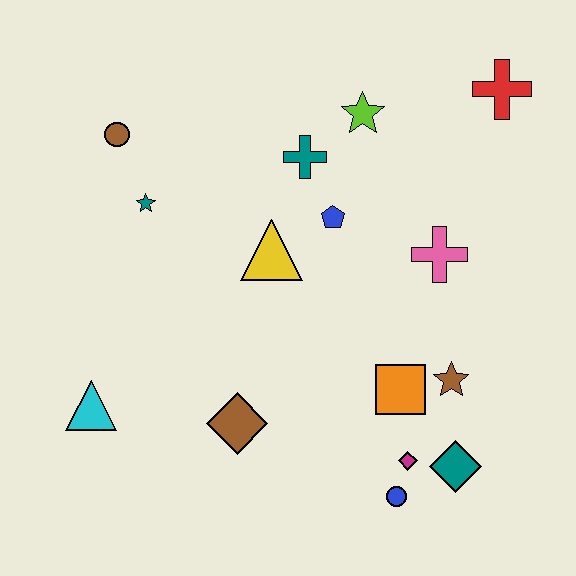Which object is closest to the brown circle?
The teal star is closest to the brown circle.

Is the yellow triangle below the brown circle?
Yes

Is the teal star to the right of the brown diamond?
No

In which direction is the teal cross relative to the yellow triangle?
The teal cross is above the yellow triangle.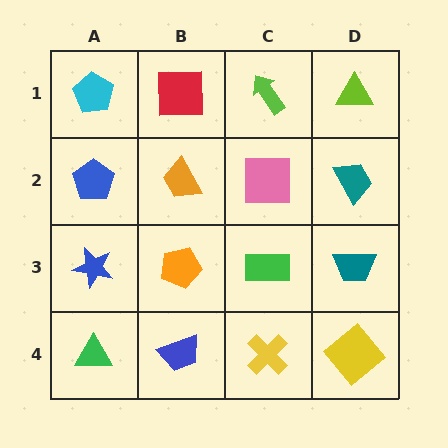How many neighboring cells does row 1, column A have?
2.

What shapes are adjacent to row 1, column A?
A blue pentagon (row 2, column A), a red square (row 1, column B).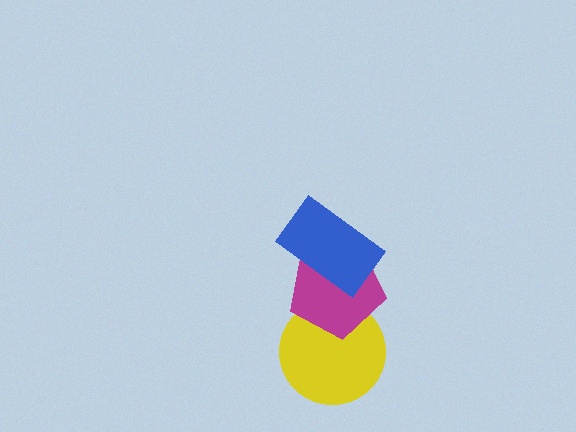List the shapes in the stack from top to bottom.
From top to bottom: the blue rectangle, the magenta pentagon, the yellow circle.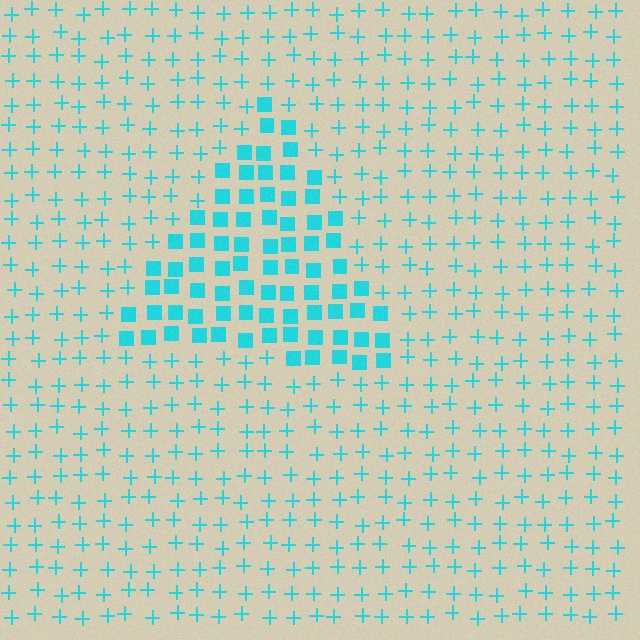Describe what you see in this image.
The image is filled with small cyan elements arranged in a uniform grid. A triangle-shaped region contains squares, while the surrounding area contains plus signs. The boundary is defined purely by the change in element shape.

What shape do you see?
I see a triangle.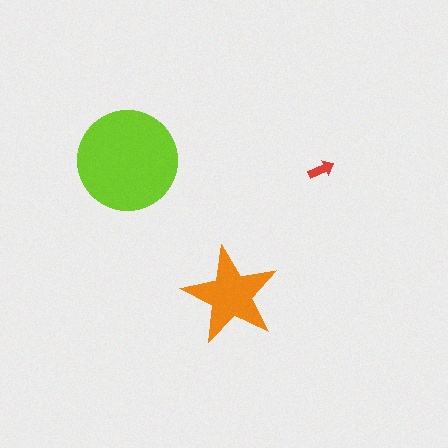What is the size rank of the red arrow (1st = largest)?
3rd.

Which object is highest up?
The lime circle is topmost.